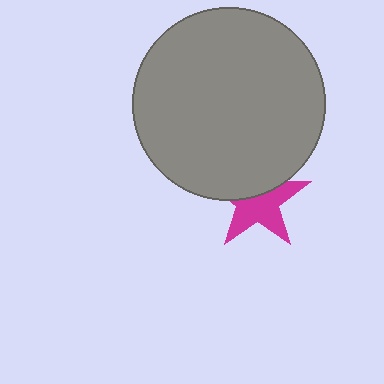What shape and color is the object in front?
The object in front is a gray circle.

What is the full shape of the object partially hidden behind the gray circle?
The partially hidden object is a magenta star.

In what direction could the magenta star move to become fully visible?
The magenta star could move down. That would shift it out from behind the gray circle entirely.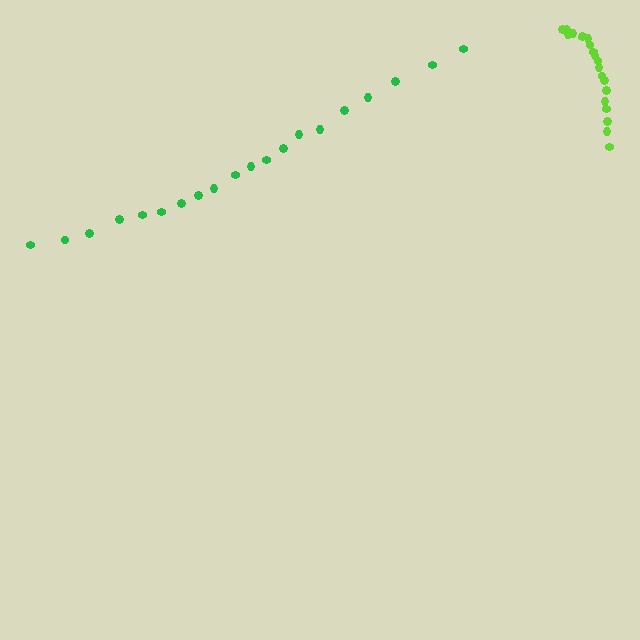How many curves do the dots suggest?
There are 2 distinct paths.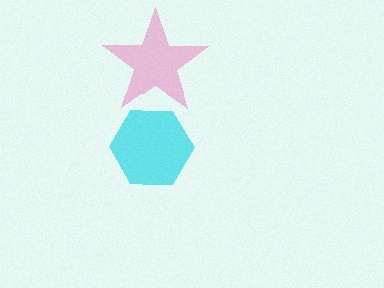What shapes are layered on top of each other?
The layered shapes are: a pink star, a cyan hexagon.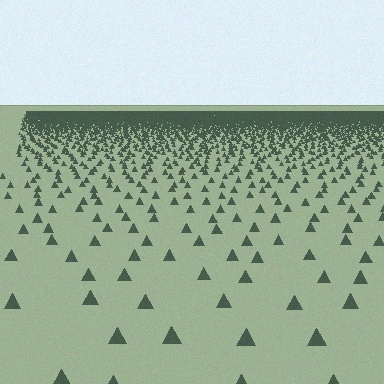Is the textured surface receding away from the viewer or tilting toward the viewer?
The surface is receding away from the viewer. Texture elements get smaller and denser toward the top.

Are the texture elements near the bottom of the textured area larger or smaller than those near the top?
Larger. Near the bottom, elements are closer to the viewer and appear at a bigger on-screen size.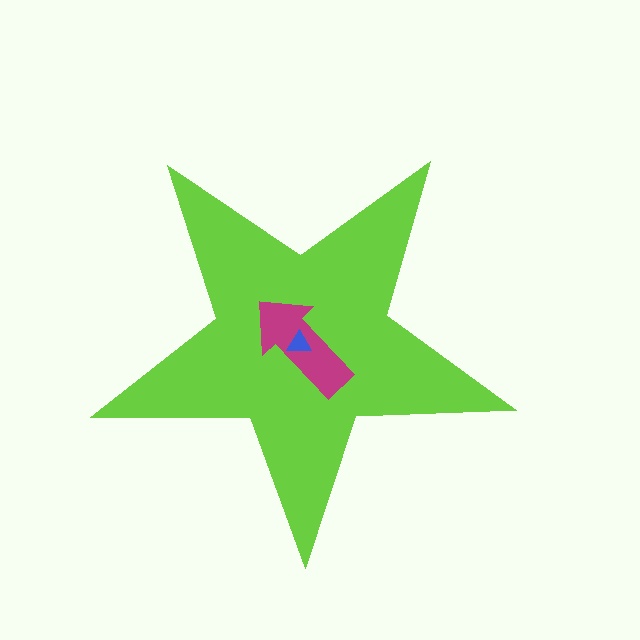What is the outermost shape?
The lime star.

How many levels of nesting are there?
3.